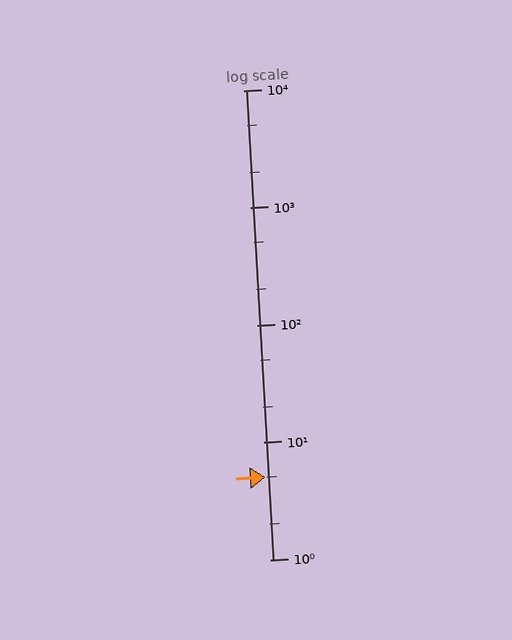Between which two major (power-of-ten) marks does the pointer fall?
The pointer is between 1 and 10.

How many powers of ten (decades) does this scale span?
The scale spans 4 decades, from 1 to 10000.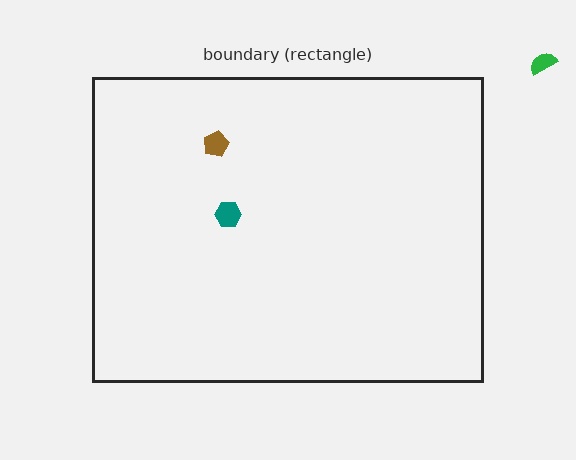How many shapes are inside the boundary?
2 inside, 1 outside.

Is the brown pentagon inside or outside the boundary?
Inside.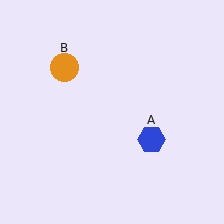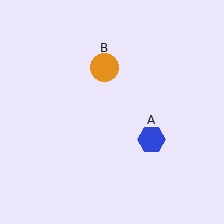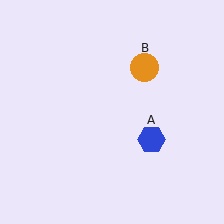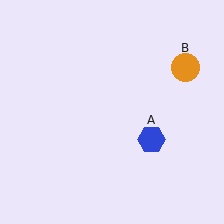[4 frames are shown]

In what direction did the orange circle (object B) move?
The orange circle (object B) moved right.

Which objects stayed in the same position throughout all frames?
Blue hexagon (object A) remained stationary.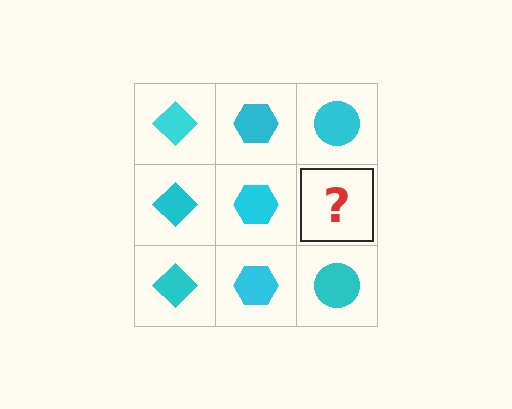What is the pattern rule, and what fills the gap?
The rule is that each column has a consistent shape. The gap should be filled with a cyan circle.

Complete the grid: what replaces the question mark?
The question mark should be replaced with a cyan circle.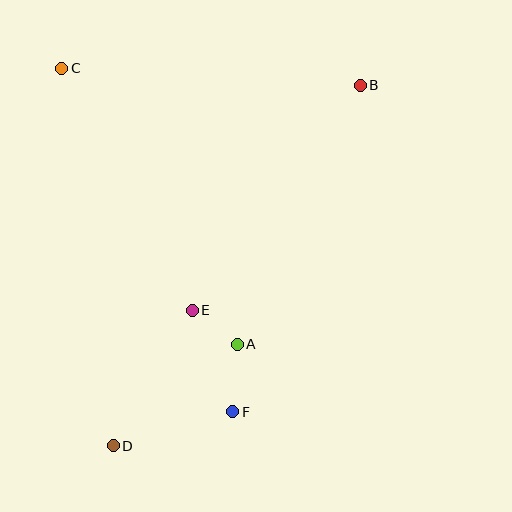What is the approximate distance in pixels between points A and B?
The distance between A and B is approximately 287 pixels.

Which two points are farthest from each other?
Points B and D are farthest from each other.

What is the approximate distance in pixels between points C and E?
The distance between C and E is approximately 275 pixels.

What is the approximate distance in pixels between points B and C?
The distance between B and C is approximately 299 pixels.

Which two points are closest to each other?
Points A and E are closest to each other.